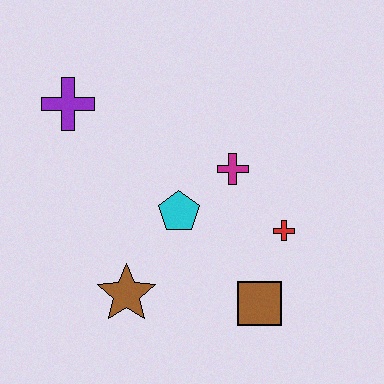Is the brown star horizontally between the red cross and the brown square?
No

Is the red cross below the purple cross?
Yes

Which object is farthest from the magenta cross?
The purple cross is farthest from the magenta cross.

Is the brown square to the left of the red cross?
Yes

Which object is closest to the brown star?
The cyan pentagon is closest to the brown star.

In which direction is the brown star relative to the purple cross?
The brown star is below the purple cross.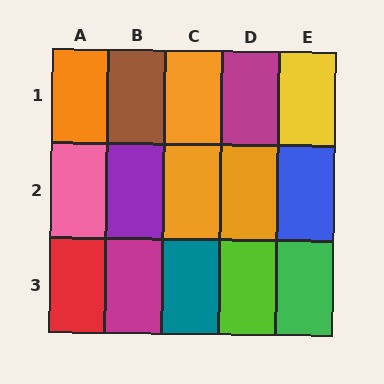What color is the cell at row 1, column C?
Orange.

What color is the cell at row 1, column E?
Yellow.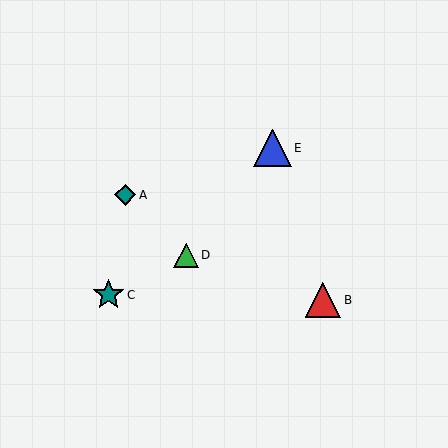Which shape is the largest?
The blue triangle (labeled E) is the largest.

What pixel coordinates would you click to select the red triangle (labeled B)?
Click at (323, 300) to select the red triangle B.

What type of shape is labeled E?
Shape E is a blue triangle.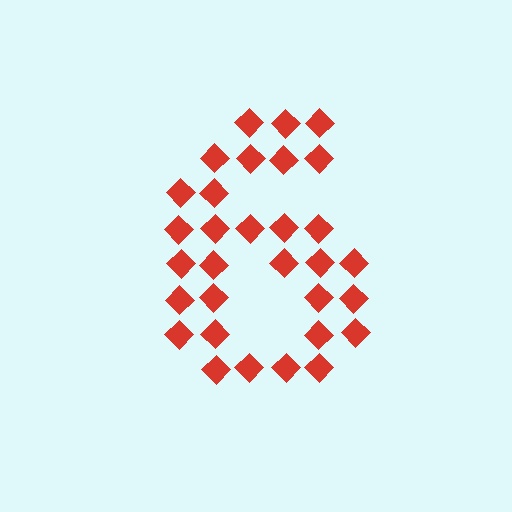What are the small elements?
The small elements are diamonds.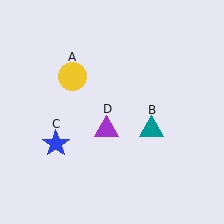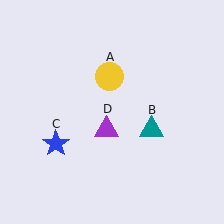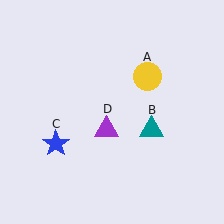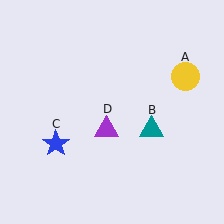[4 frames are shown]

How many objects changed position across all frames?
1 object changed position: yellow circle (object A).